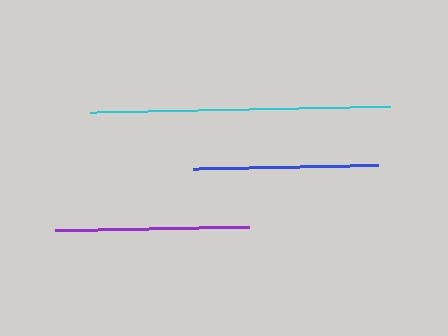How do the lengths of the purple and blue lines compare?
The purple and blue lines are approximately the same length.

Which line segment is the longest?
The cyan line is the longest at approximately 301 pixels.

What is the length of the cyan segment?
The cyan segment is approximately 301 pixels long.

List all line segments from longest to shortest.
From longest to shortest: cyan, purple, blue.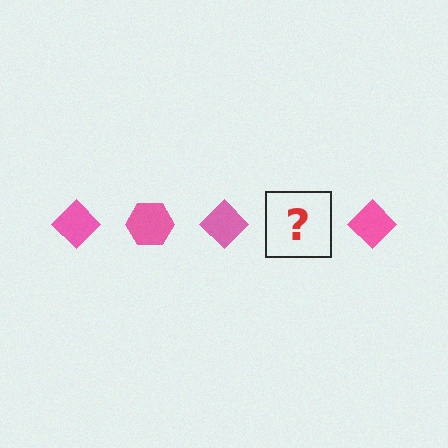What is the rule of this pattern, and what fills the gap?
The rule is that the pattern cycles through diamond, hexagon shapes in pink. The gap should be filled with a pink hexagon.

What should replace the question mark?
The question mark should be replaced with a pink hexagon.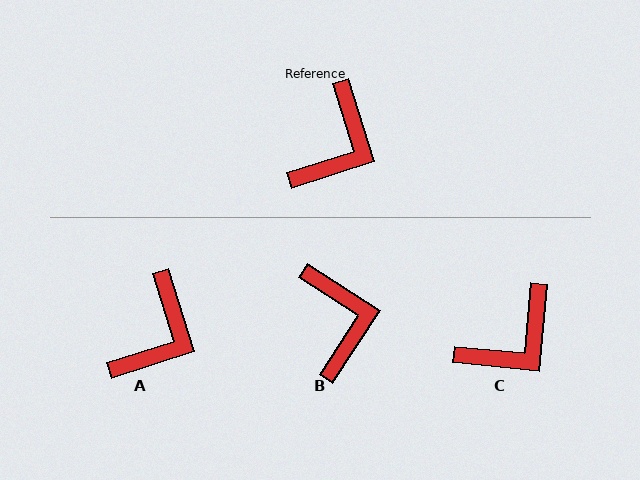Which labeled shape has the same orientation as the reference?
A.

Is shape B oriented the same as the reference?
No, it is off by about 40 degrees.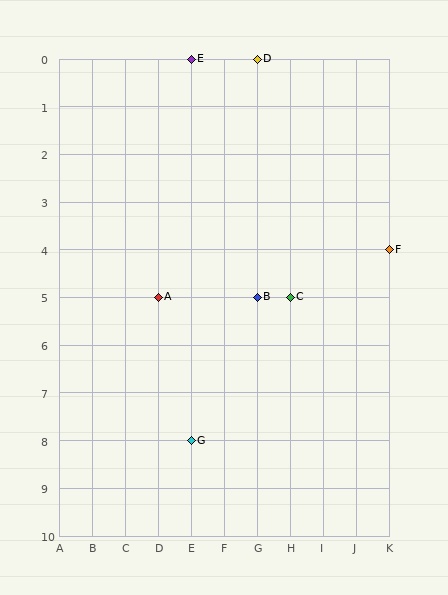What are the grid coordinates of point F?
Point F is at grid coordinates (K, 4).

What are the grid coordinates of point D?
Point D is at grid coordinates (G, 0).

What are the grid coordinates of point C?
Point C is at grid coordinates (H, 5).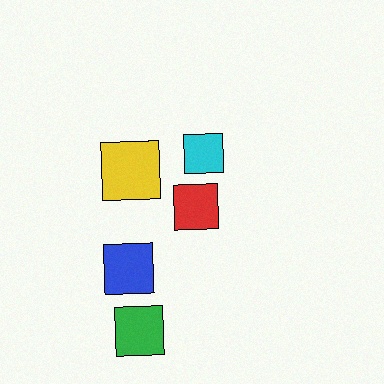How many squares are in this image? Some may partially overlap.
There are 5 squares.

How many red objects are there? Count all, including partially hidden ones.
There is 1 red object.